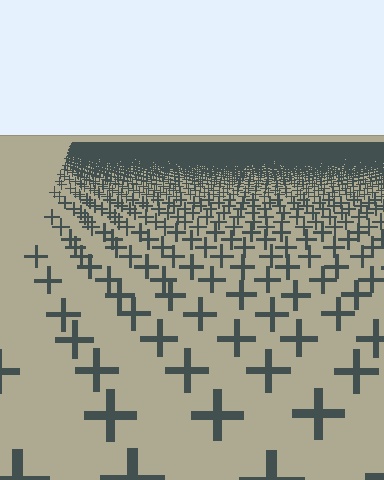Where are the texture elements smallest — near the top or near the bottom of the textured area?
Near the top.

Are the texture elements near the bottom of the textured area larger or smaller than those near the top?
Larger. Near the bottom, elements are closer to the viewer and appear at a bigger on-screen size.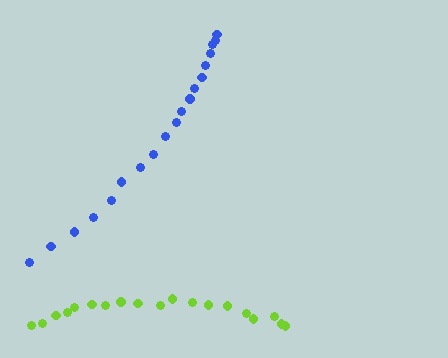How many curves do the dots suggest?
There are 2 distinct paths.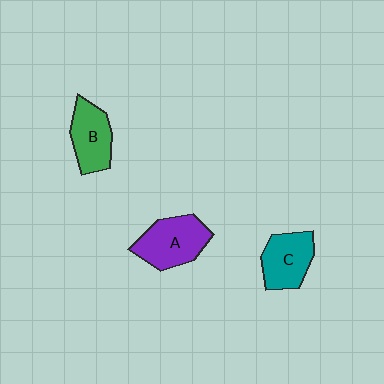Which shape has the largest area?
Shape A (purple).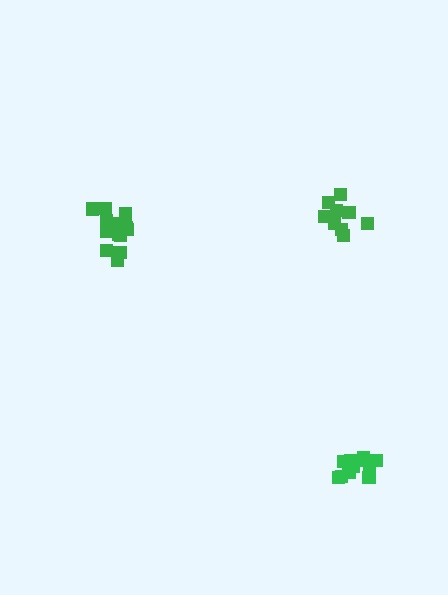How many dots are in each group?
Group 1: 14 dots, Group 2: 9 dots, Group 3: 13 dots (36 total).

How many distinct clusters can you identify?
There are 3 distinct clusters.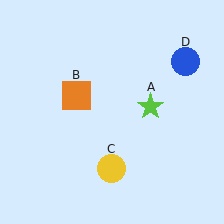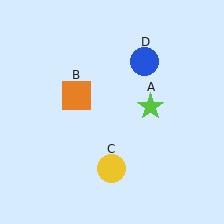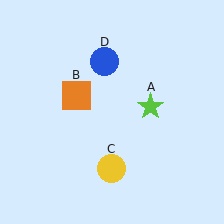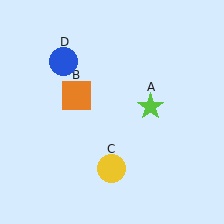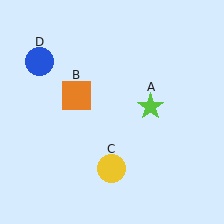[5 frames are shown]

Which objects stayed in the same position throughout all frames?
Lime star (object A) and orange square (object B) and yellow circle (object C) remained stationary.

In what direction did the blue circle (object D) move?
The blue circle (object D) moved left.